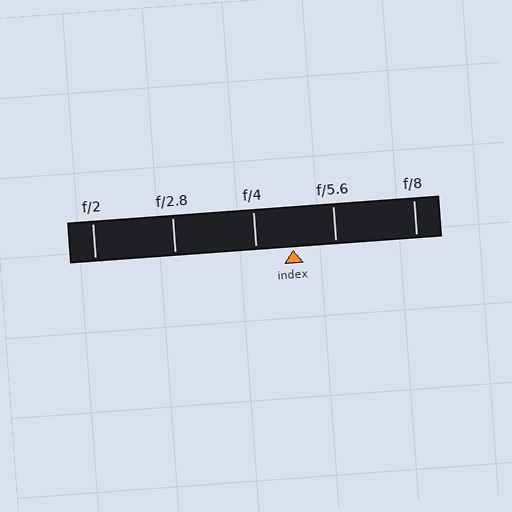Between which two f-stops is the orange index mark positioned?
The index mark is between f/4 and f/5.6.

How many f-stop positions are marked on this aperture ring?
There are 5 f-stop positions marked.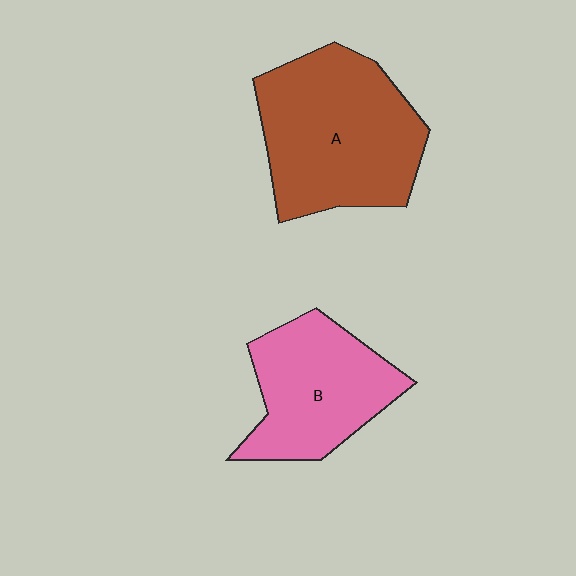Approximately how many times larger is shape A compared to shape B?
Approximately 1.4 times.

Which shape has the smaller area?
Shape B (pink).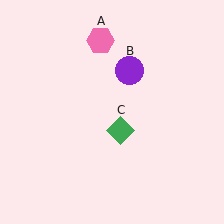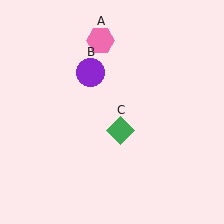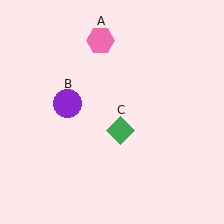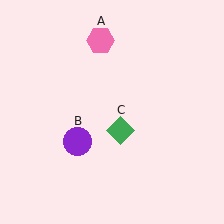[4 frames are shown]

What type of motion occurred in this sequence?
The purple circle (object B) rotated counterclockwise around the center of the scene.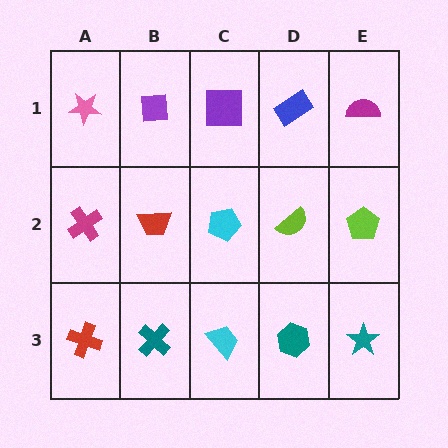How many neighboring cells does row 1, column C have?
3.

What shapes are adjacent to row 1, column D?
A lime semicircle (row 2, column D), a purple square (row 1, column C), a magenta semicircle (row 1, column E).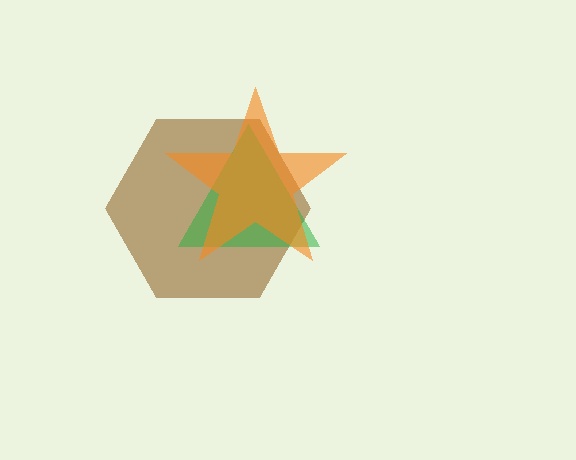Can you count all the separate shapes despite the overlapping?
Yes, there are 3 separate shapes.